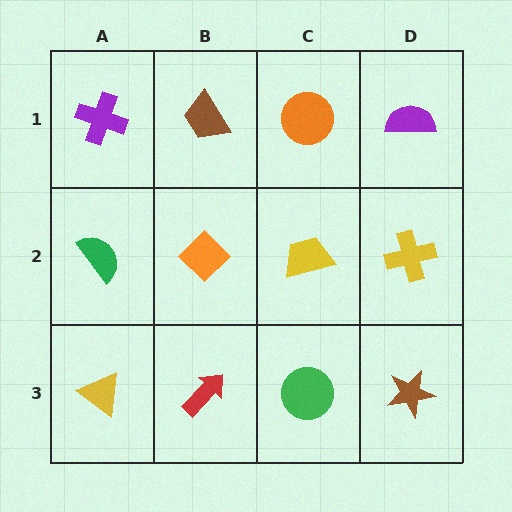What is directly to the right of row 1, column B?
An orange circle.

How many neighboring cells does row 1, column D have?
2.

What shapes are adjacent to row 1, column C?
A yellow trapezoid (row 2, column C), a brown trapezoid (row 1, column B), a purple semicircle (row 1, column D).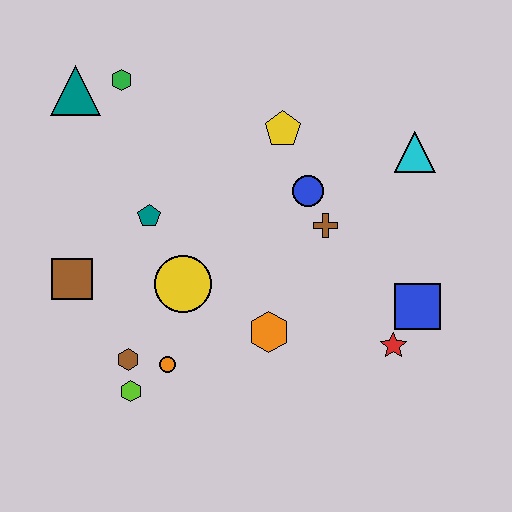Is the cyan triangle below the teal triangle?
Yes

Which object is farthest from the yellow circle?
The cyan triangle is farthest from the yellow circle.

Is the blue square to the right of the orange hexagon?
Yes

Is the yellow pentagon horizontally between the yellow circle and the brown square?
No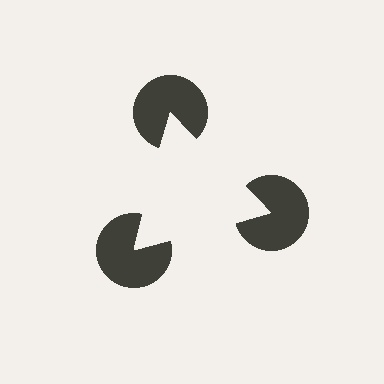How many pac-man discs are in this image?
There are 3 — one at each vertex of the illusory triangle.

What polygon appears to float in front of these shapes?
An illusory triangle — its edges are inferred from the aligned wedge cuts in the pac-man discs, not physically drawn.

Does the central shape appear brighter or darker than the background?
It typically appears slightly brighter than the background, even though no actual brightness change is drawn.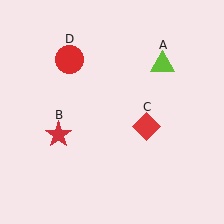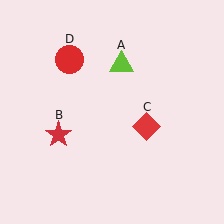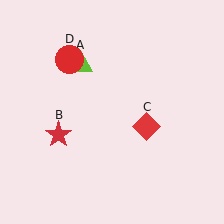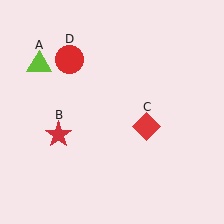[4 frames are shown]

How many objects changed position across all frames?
1 object changed position: lime triangle (object A).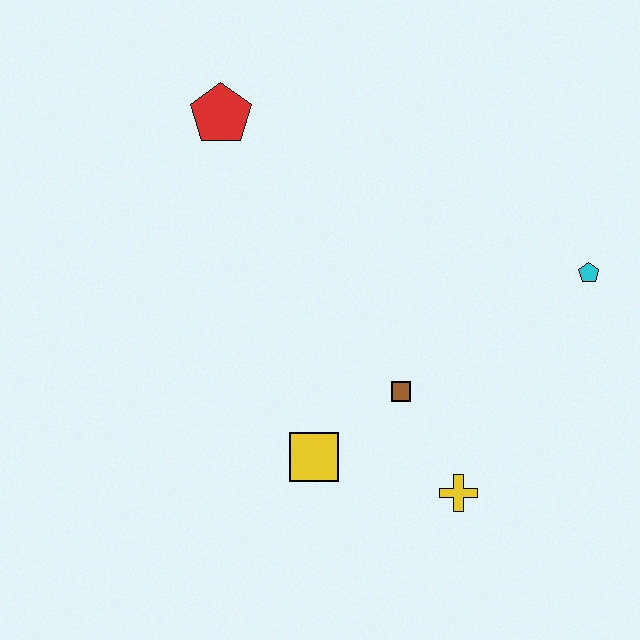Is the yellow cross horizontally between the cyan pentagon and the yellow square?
Yes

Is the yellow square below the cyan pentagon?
Yes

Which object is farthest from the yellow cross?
The red pentagon is farthest from the yellow cross.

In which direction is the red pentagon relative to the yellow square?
The red pentagon is above the yellow square.